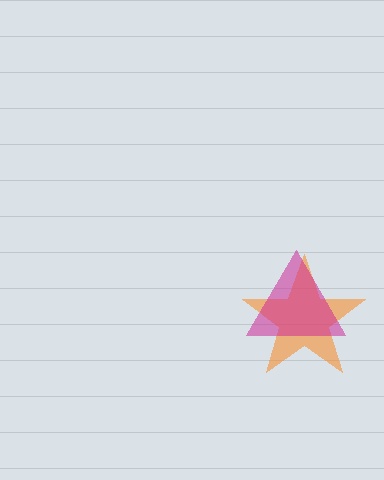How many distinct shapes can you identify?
There are 2 distinct shapes: an orange star, a magenta triangle.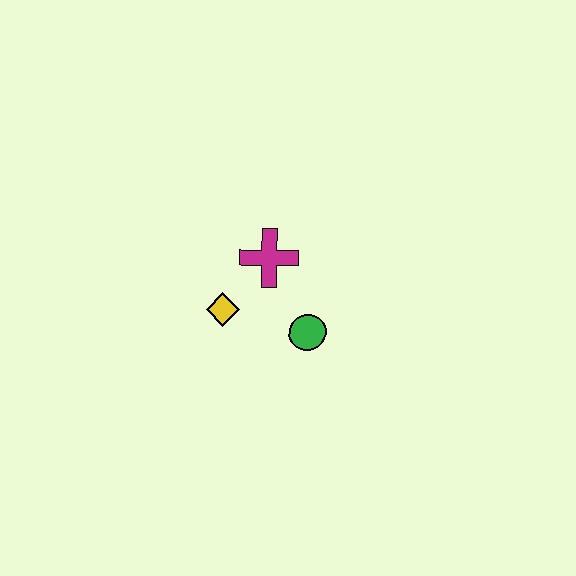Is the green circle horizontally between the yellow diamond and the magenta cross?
No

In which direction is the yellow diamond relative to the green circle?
The yellow diamond is to the left of the green circle.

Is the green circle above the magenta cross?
No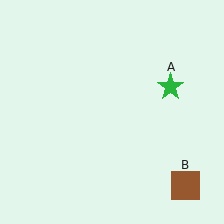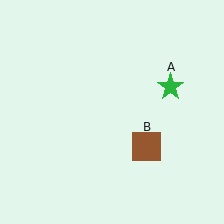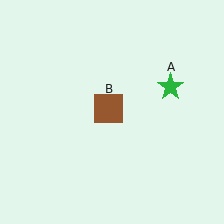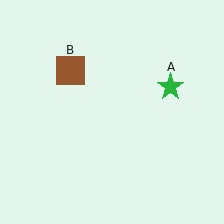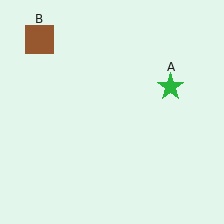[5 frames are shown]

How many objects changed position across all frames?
1 object changed position: brown square (object B).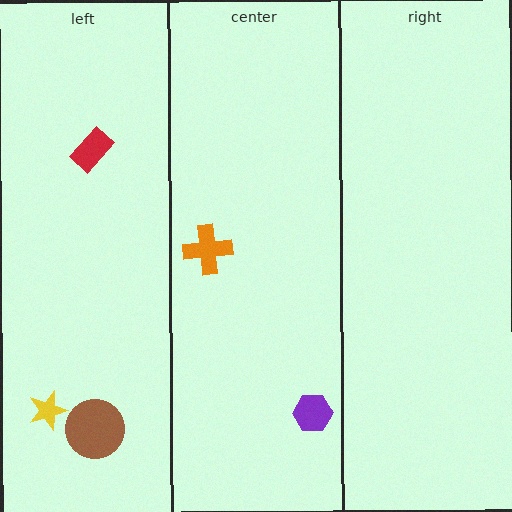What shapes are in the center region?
The purple hexagon, the orange cross.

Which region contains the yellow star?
The left region.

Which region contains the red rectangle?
The left region.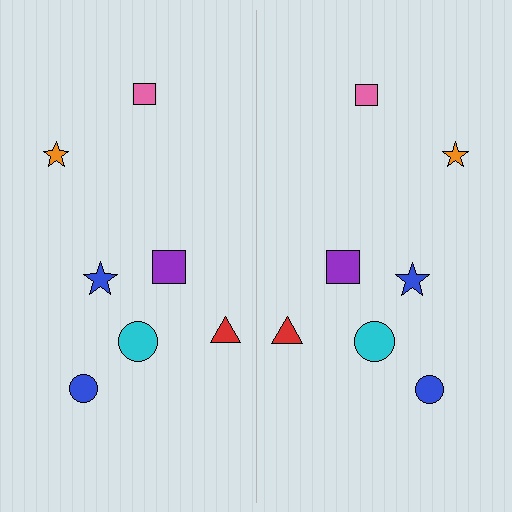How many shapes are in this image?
There are 14 shapes in this image.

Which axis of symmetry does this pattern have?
The pattern has a vertical axis of symmetry running through the center of the image.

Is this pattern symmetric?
Yes, this pattern has bilateral (reflection) symmetry.